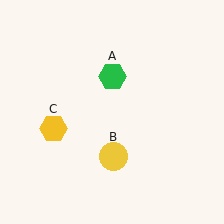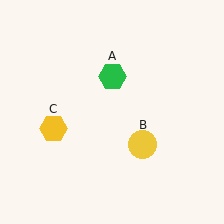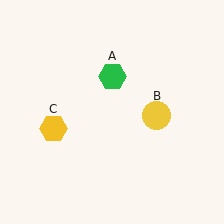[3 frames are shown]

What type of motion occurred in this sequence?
The yellow circle (object B) rotated counterclockwise around the center of the scene.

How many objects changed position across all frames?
1 object changed position: yellow circle (object B).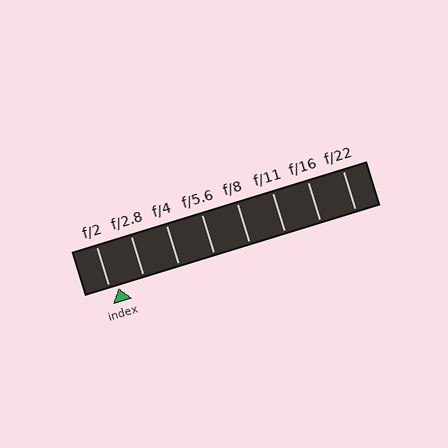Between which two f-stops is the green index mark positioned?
The index mark is between f/2 and f/2.8.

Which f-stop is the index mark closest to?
The index mark is closest to f/2.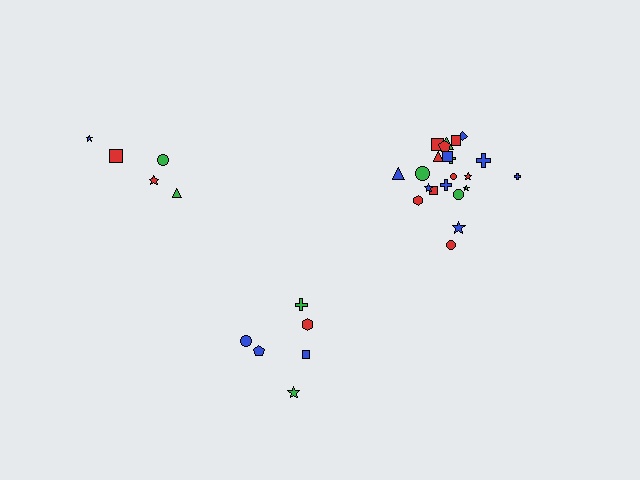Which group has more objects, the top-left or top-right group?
The top-right group.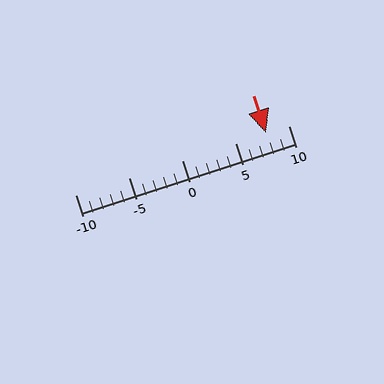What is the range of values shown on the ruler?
The ruler shows values from -10 to 10.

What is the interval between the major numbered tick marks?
The major tick marks are spaced 5 units apart.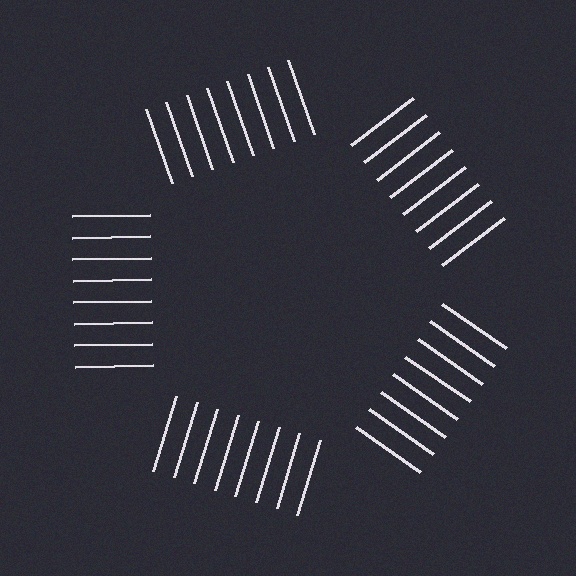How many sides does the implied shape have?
5 sides — the line-ends trace a pentagon.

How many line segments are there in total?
40 — 8 along each of the 5 edges.